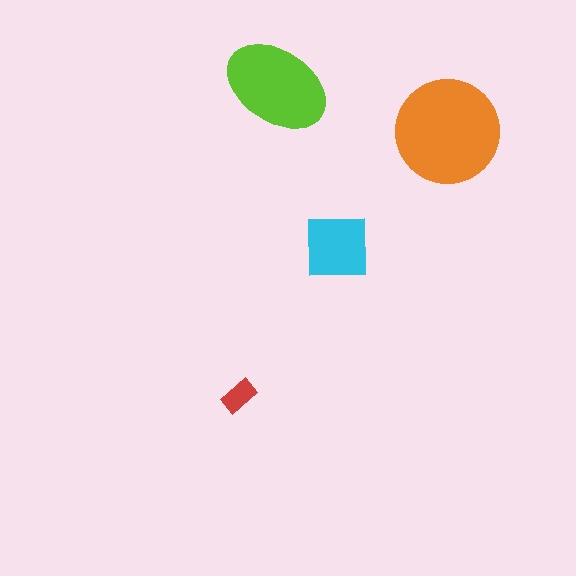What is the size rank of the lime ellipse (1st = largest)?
2nd.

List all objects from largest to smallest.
The orange circle, the lime ellipse, the cyan square, the red rectangle.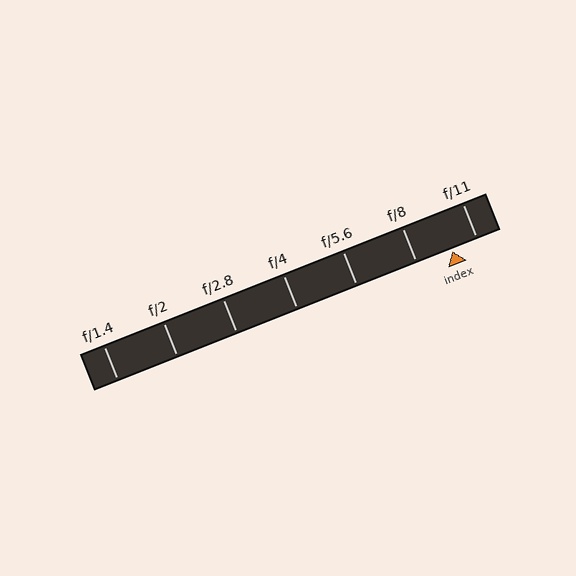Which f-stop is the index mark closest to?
The index mark is closest to f/11.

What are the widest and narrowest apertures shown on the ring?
The widest aperture shown is f/1.4 and the narrowest is f/11.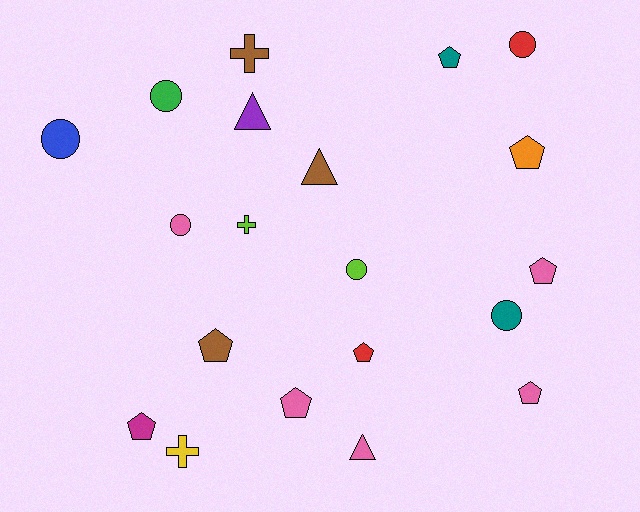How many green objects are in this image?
There is 1 green object.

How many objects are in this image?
There are 20 objects.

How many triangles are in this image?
There are 3 triangles.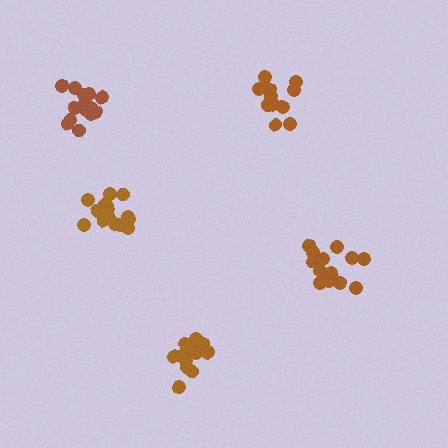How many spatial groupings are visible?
There are 5 spatial groupings.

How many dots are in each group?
Group 1: 16 dots, Group 2: 15 dots, Group 3: 17 dots, Group 4: 12 dots, Group 5: 13 dots (73 total).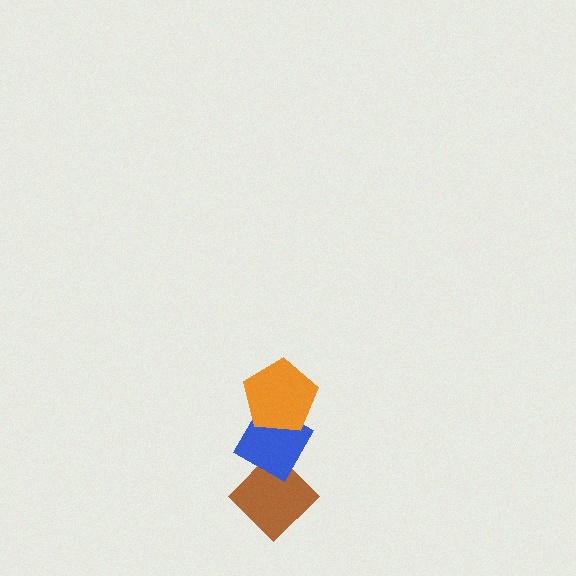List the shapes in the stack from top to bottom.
From top to bottom: the orange pentagon, the blue diamond, the brown diamond.